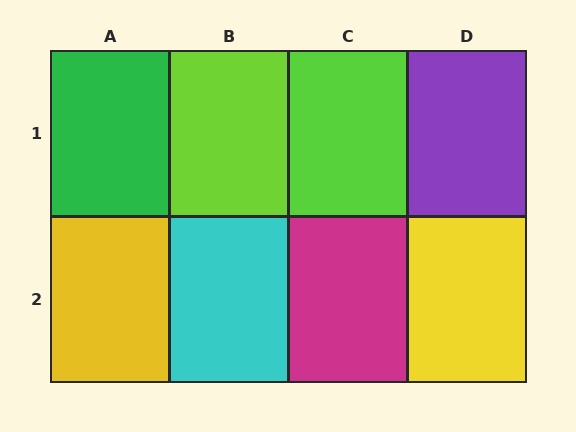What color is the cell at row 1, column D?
Purple.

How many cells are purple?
1 cell is purple.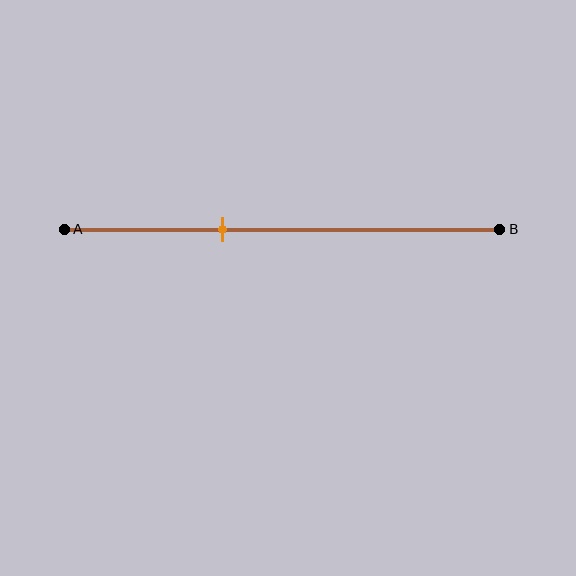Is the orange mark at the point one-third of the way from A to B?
Yes, the mark is approximately at the one-third point.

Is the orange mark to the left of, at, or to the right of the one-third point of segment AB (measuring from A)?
The orange mark is approximately at the one-third point of segment AB.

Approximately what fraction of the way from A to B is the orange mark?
The orange mark is approximately 35% of the way from A to B.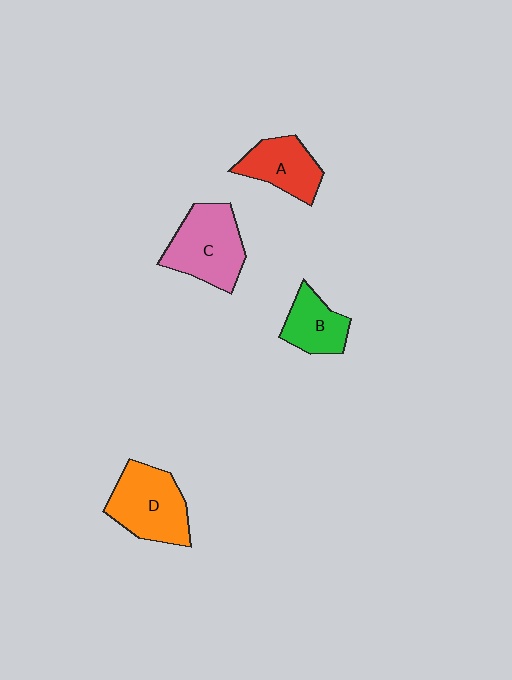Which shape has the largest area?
Shape C (pink).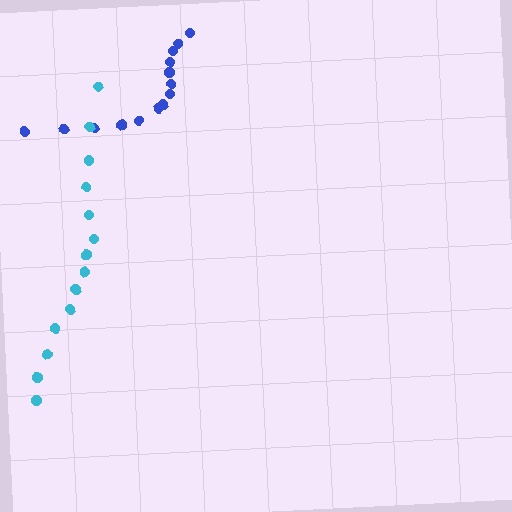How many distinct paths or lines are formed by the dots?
There are 2 distinct paths.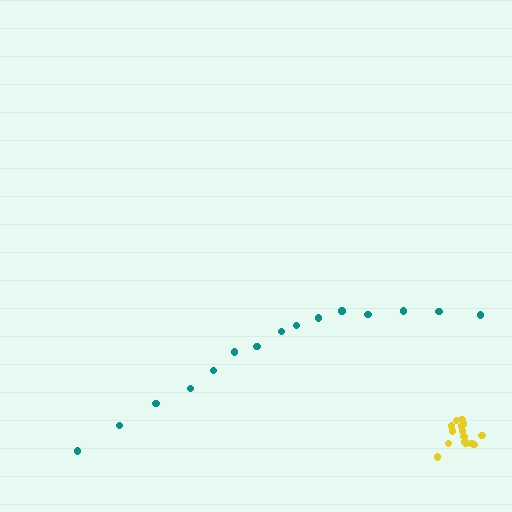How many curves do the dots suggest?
There are 2 distinct paths.